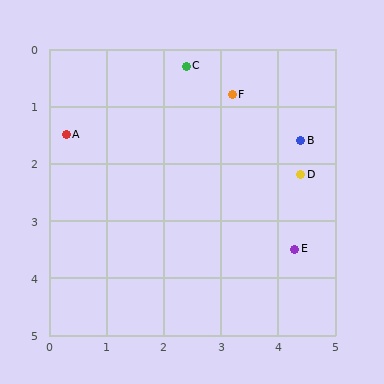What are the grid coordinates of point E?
Point E is at approximately (4.3, 3.5).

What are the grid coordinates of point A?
Point A is at approximately (0.3, 1.5).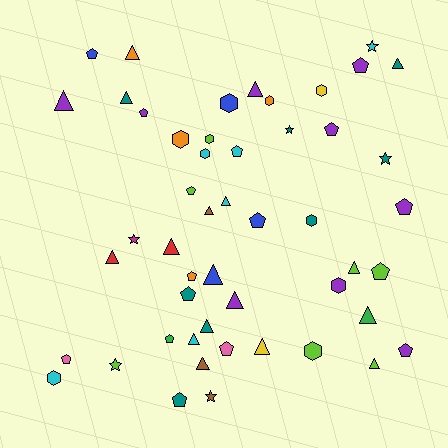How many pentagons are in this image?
There are 16 pentagons.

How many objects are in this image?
There are 50 objects.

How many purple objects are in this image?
There are 9 purple objects.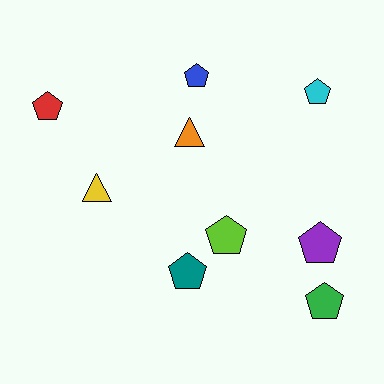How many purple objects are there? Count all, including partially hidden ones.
There is 1 purple object.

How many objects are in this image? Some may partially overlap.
There are 9 objects.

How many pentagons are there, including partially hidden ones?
There are 7 pentagons.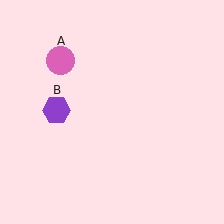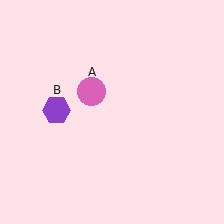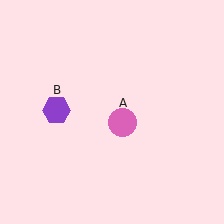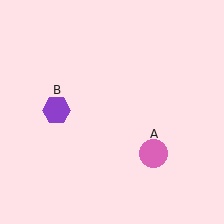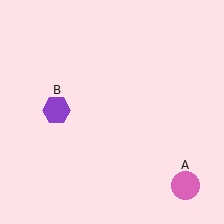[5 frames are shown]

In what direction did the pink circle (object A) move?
The pink circle (object A) moved down and to the right.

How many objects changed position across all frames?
1 object changed position: pink circle (object A).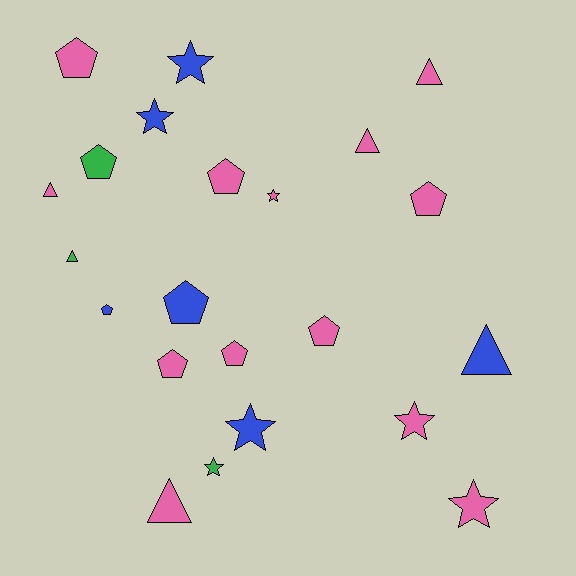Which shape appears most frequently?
Pentagon, with 9 objects.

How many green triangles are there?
There is 1 green triangle.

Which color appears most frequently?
Pink, with 13 objects.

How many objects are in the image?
There are 22 objects.